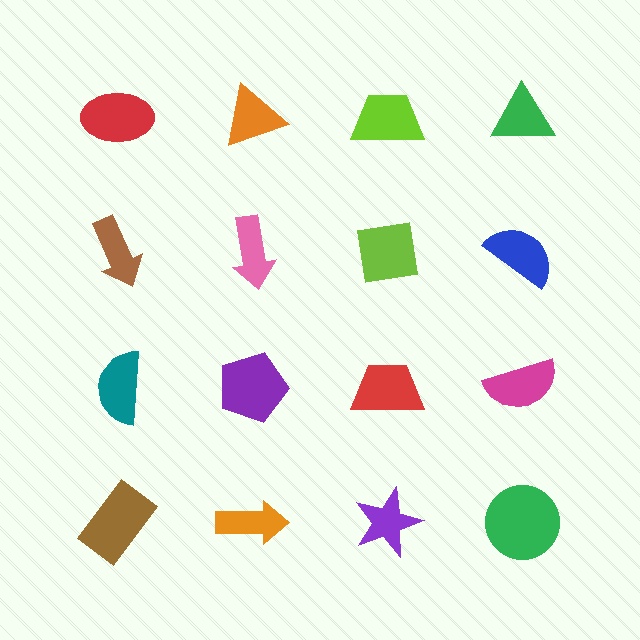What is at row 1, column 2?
An orange triangle.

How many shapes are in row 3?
4 shapes.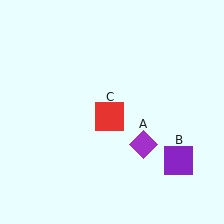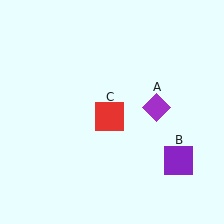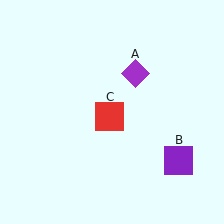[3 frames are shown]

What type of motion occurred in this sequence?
The purple diamond (object A) rotated counterclockwise around the center of the scene.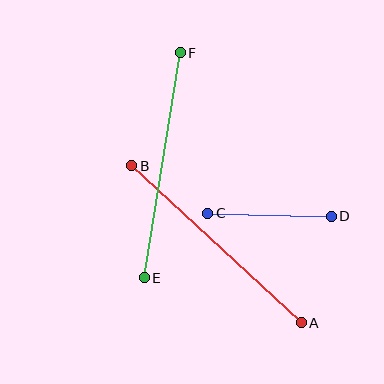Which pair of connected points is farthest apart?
Points A and B are farthest apart.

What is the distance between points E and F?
The distance is approximately 228 pixels.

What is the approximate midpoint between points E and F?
The midpoint is at approximately (162, 165) pixels.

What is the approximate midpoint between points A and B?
The midpoint is at approximately (217, 244) pixels.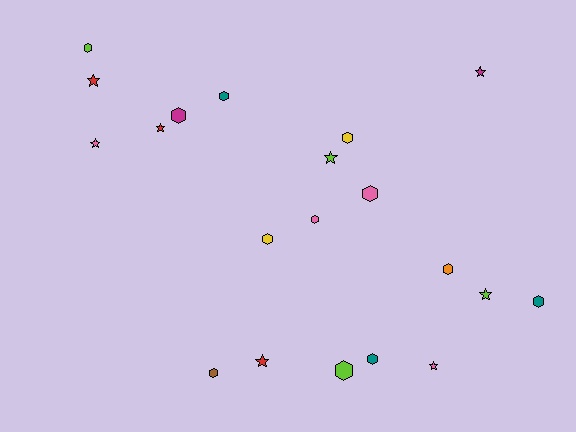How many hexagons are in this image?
There are 12 hexagons.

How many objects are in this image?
There are 20 objects.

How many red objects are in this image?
There are 3 red objects.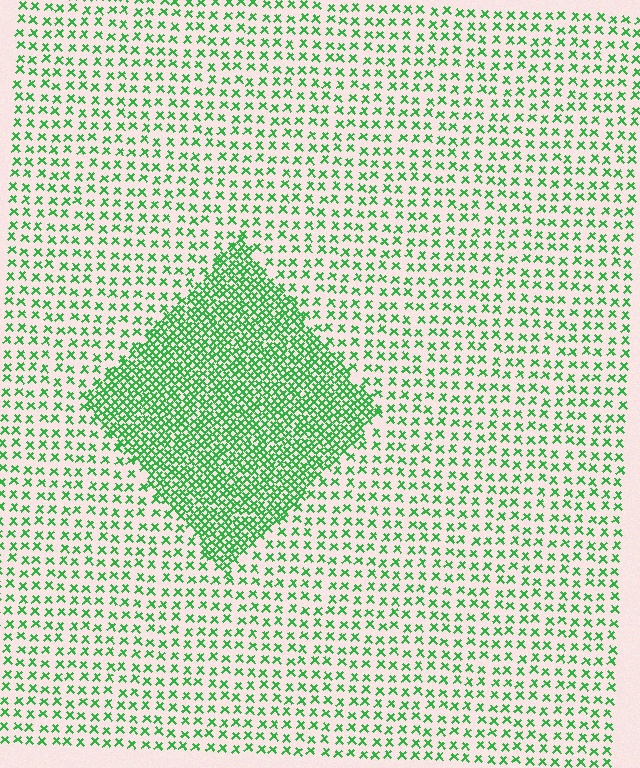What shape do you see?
I see a diamond.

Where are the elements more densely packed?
The elements are more densely packed inside the diamond boundary.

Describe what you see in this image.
The image contains small green elements arranged at two different densities. A diamond-shaped region is visible where the elements are more densely packed than the surrounding area.